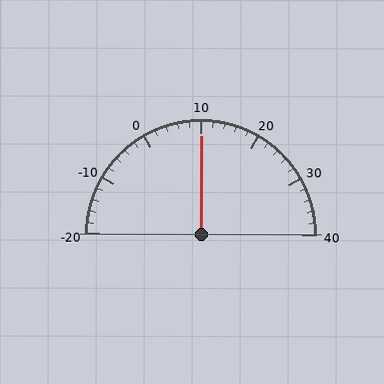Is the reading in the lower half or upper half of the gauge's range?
The reading is in the upper half of the range (-20 to 40).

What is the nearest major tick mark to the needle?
The nearest major tick mark is 10.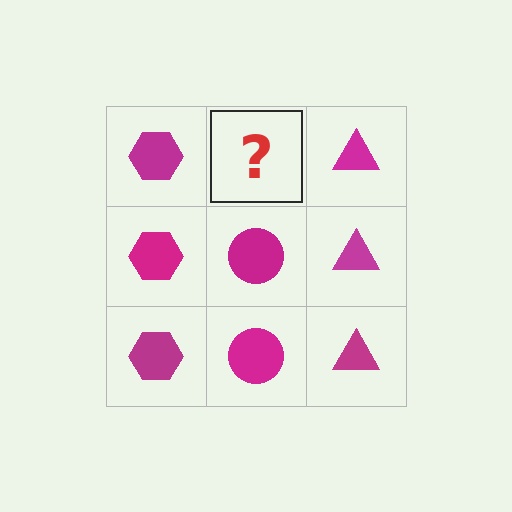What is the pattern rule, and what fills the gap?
The rule is that each column has a consistent shape. The gap should be filled with a magenta circle.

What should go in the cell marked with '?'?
The missing cell should contain a magenta circle.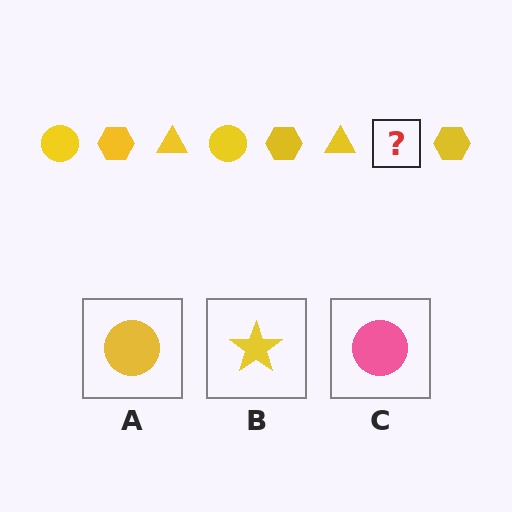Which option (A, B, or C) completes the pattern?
A.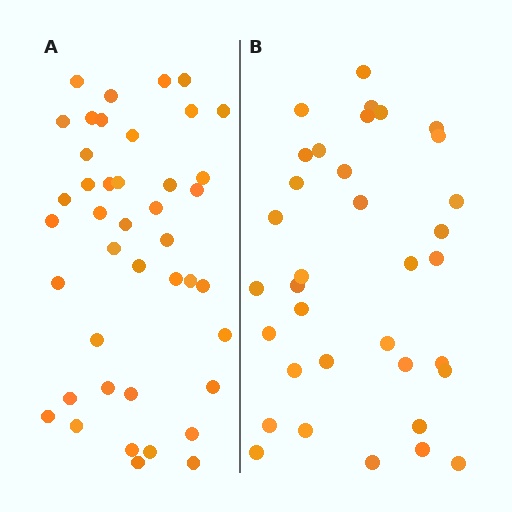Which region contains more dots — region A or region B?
Region A (the left region) has more dots.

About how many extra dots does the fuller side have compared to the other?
Region A has roughly 8 or so more dots than region B.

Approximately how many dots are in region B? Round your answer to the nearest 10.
About 40 dots. (The exact count is 35, which rounds to 40.)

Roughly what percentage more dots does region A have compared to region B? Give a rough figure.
About 20% more.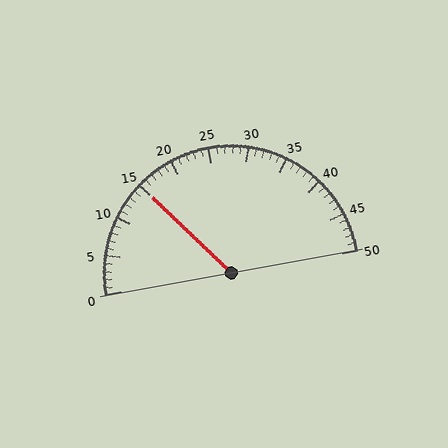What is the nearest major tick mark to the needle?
The nearest major tick mark is 15.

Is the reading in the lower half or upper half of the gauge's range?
The reading is in the lower half of the range (0 to 50).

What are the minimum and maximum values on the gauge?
The gauge ranges from 0 to 50.